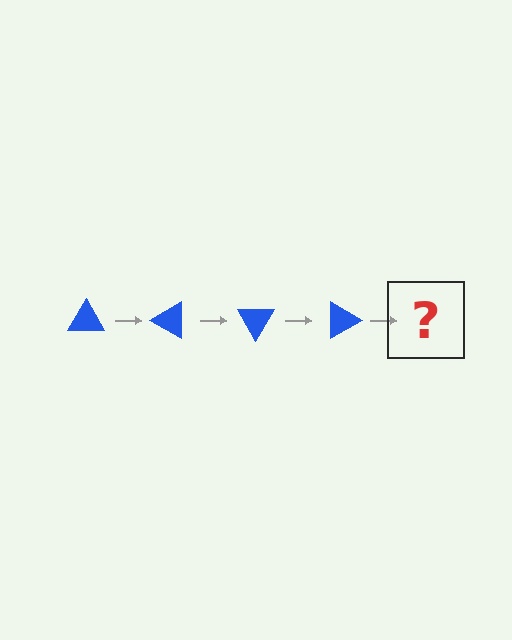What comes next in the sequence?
The next element should be a blue triangle rotated 120 degrees.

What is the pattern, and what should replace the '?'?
The pattern is that the triangle rotates 30 degrees each step. The '?' should be a blue triangle rotated 120 degrees.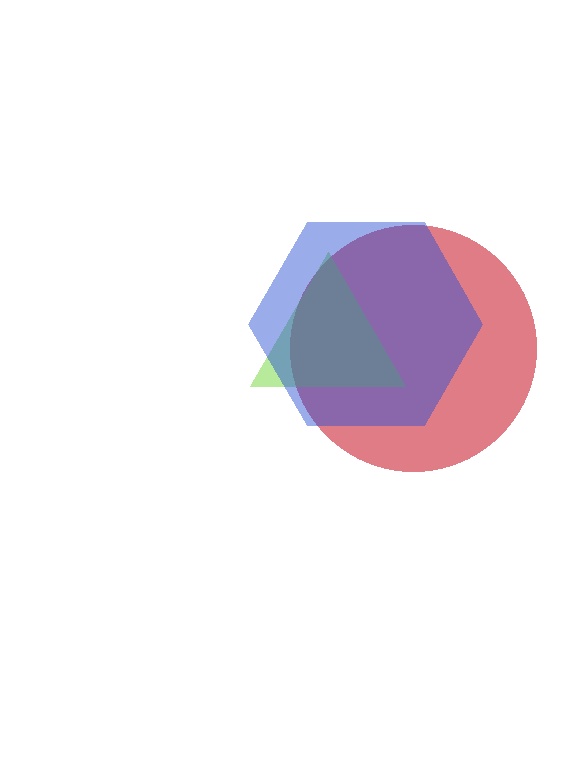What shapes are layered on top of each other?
The layered shapes are: a red circle, a lime triangle, a blue hexagon.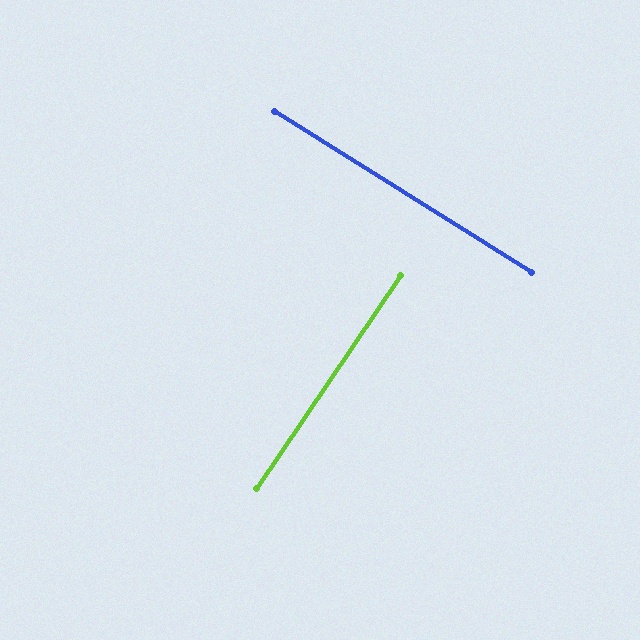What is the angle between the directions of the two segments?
Approximately 88 degrees.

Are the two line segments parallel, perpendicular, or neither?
Perpendicular — they meet at approximately 88°.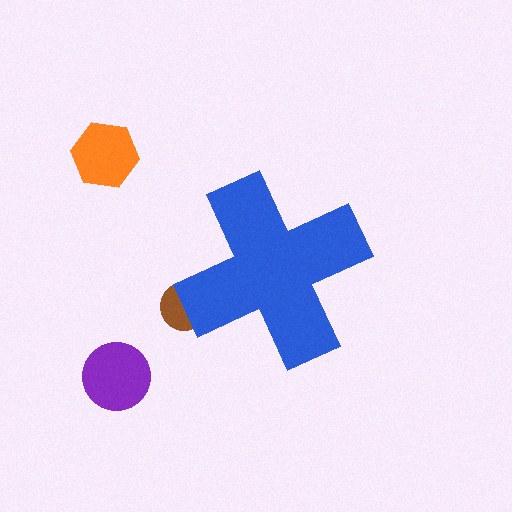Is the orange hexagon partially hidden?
No, the orange hexagon is fully visible.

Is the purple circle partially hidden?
No, the purple circle is fully visible.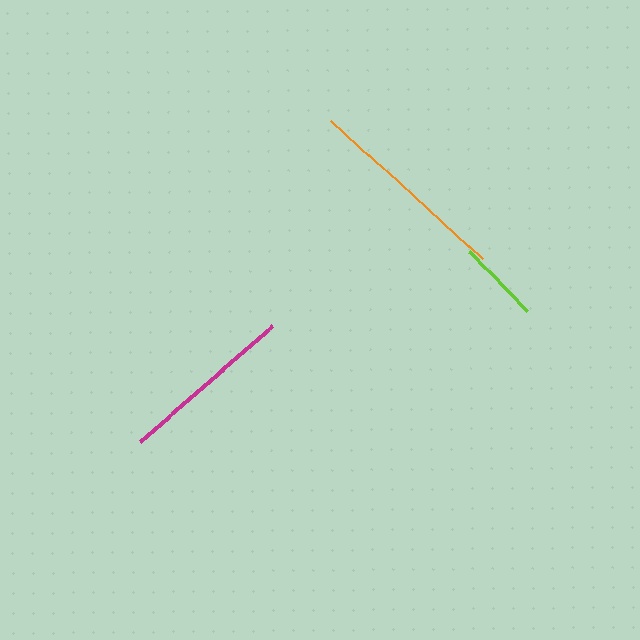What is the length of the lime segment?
The lime segment is approximately 83 pixels long.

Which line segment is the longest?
The orange line is the longest at approximately 206 pixels.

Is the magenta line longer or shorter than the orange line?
The orange line is longer than the magenta line.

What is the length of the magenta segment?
The magenta segment is approximately 175 pixels long.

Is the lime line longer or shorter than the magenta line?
The magenta line is longer than the lime line.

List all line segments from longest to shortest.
From longest to shortest: orange, magenta, lime.